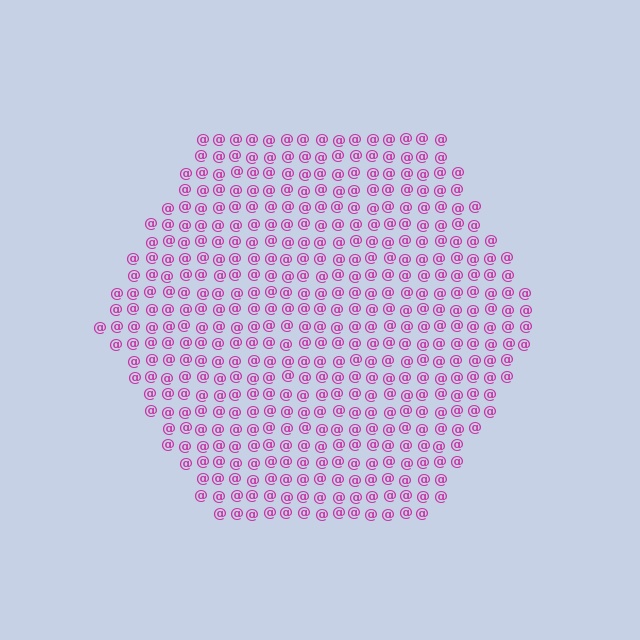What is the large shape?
The large shape is a hexagon.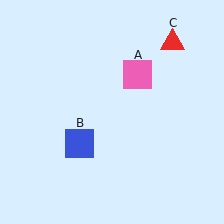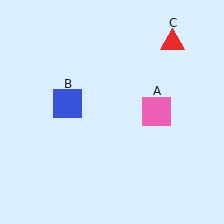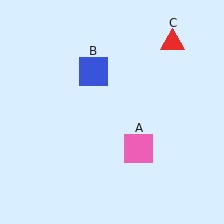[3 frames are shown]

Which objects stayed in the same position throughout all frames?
Red triangle (object C) remained stationary.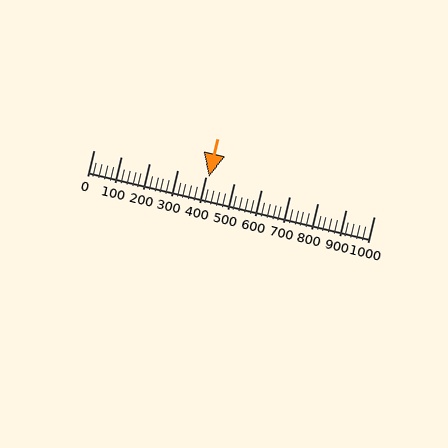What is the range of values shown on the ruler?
The ruler shows values from 0 to 1000.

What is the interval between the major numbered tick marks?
The major tick marks are spaced 100 units apart.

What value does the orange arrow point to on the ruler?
The orange arrow points to approximately 412.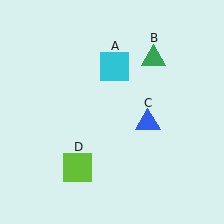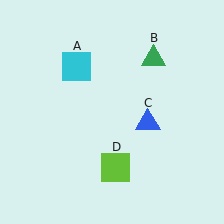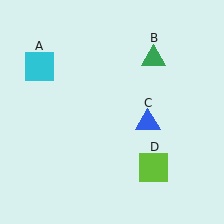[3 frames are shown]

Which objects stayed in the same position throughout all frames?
Green triangle (object B) and blue triangle (object C) remained stationary.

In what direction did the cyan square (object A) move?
The cyan square (object A) moved left.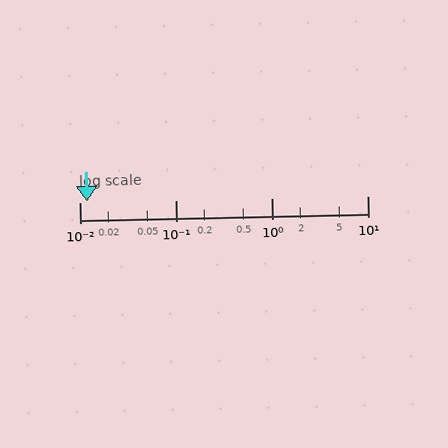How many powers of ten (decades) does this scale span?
The scale spans 3 decades, from 0.01 to 10.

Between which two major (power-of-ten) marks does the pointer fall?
The pointer is between 0.01 and 0.1.